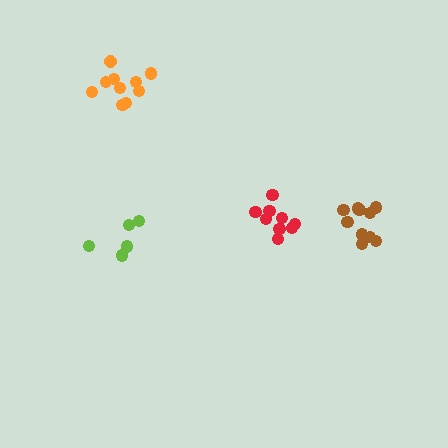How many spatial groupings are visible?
There are 4 spatial groupings.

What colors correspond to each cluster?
The clusters are colored: brown, lime, orange, red.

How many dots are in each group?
Group 1: 10 dots, Group 2: 5 dots, Group 3: 10 dots, Group 4: 9 dots (34 total).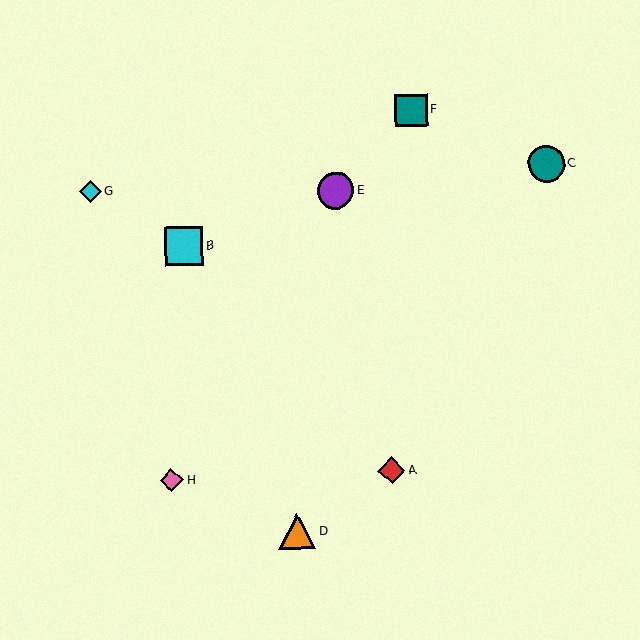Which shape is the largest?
The cyan square (labeled B) is the largest.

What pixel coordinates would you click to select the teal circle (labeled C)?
Click at (546, 164) to select the teal circle C.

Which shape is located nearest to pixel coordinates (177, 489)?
The pink diamond (labeled H) at (171, 480) is nearest to that location.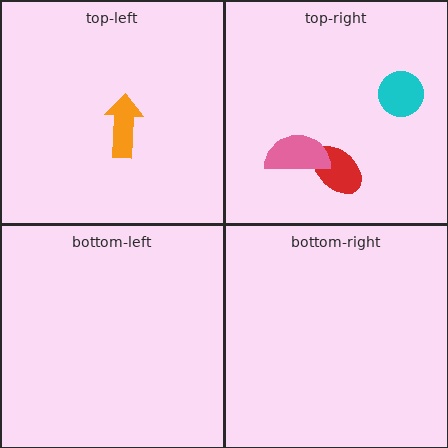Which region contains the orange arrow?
The top-left region.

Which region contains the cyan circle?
The top-right region.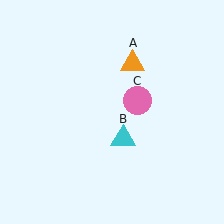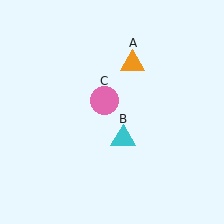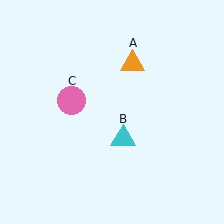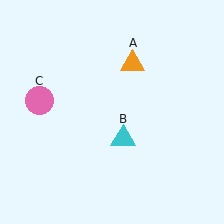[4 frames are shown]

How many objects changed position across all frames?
1 object changed position: pink circle (object C).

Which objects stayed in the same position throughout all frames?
Orange triangle (object A) and cyan triangle (object B) remained stationary.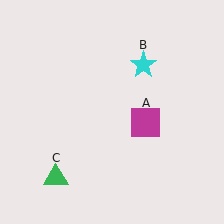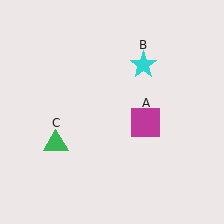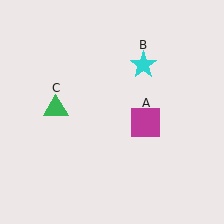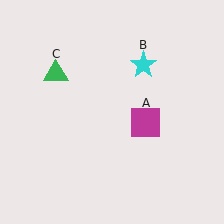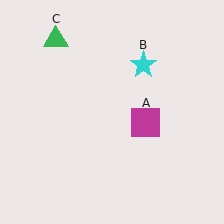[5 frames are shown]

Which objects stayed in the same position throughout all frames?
Magenta square (object A) and cyan star (object B) remained stationary.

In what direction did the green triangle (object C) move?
The green triangle (object C) moved up.